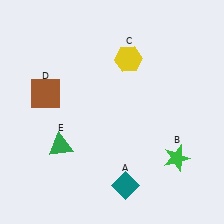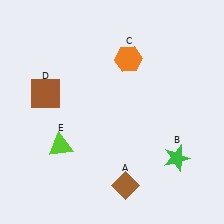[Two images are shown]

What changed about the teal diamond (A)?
In Image 1, A is teal. In Image 2, it changed to brown.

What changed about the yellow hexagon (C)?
In Image 1, C is yellow. In Image 2, it changed to orange.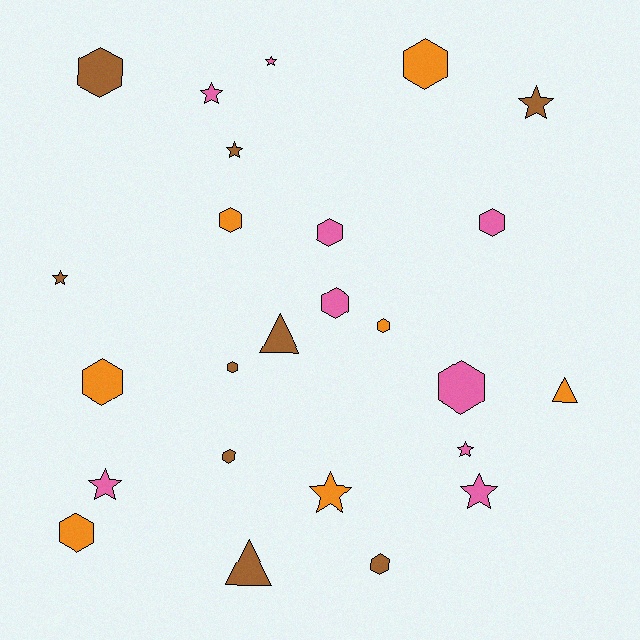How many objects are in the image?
There are 25 objects.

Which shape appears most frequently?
Hexagon, with 13 objects.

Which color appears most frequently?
Pink, with 9 objects.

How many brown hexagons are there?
There are 4 brown hexagons.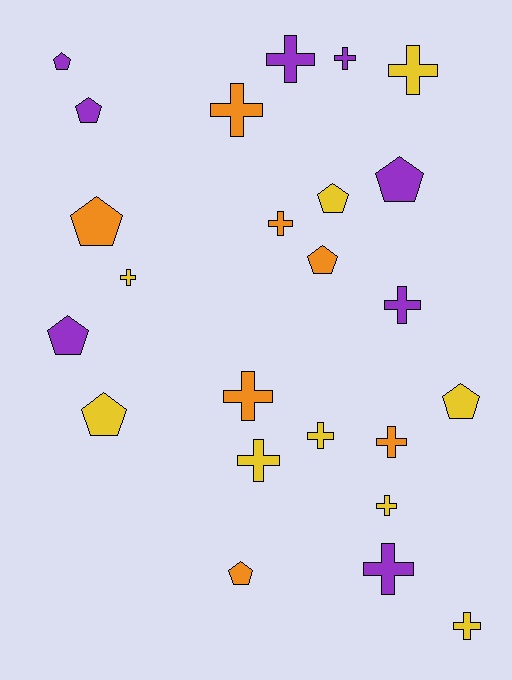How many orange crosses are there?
There are 4 orange crosses.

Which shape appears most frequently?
Cross, with 14 objects.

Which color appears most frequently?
Yellow, with 9 objects.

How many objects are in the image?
There are 24 objects.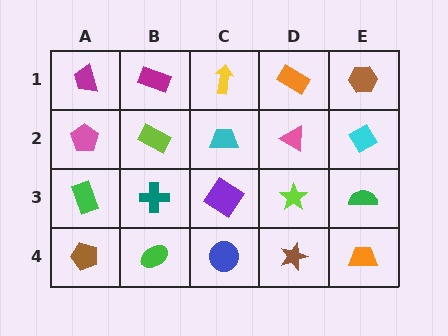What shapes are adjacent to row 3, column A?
A pink pentagon (row 2, column A), a brown pentagon (row 4, column A), a teal cross (row 3, column B).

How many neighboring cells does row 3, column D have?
4.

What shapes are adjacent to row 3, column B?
A lime rectangle (row 2, column B), a green ellipse (row 4, column B), a green rectangle (row 3, column A), a purple diamond (row 3, column C).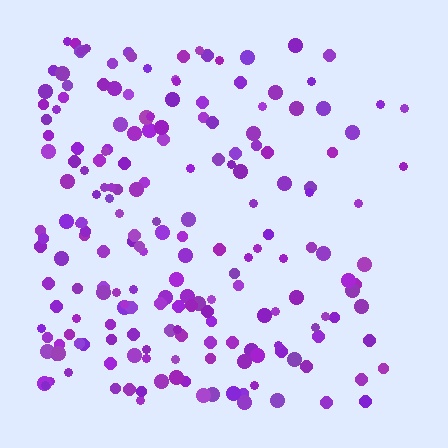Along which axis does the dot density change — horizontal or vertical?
Horizontal.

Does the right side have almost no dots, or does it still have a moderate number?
Still a moderate number, just noticeably fewer than the left.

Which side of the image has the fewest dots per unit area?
The right.